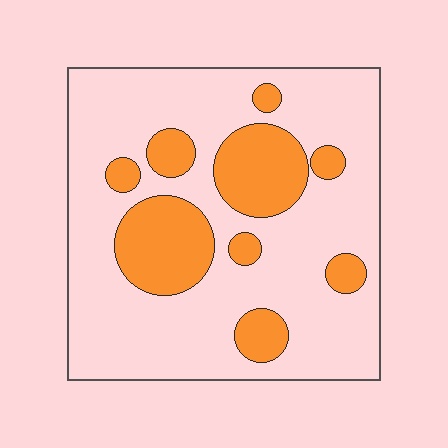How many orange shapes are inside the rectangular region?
9.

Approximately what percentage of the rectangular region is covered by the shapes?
Approximately 25%.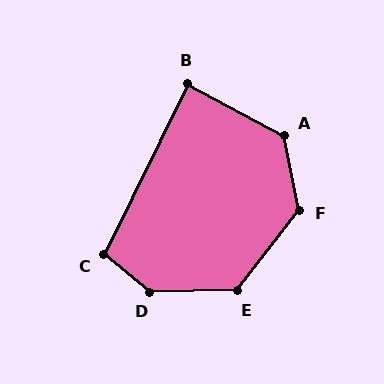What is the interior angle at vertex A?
Approximately 129 degrees (obtuse).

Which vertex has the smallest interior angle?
B, at approximately 88 degrees.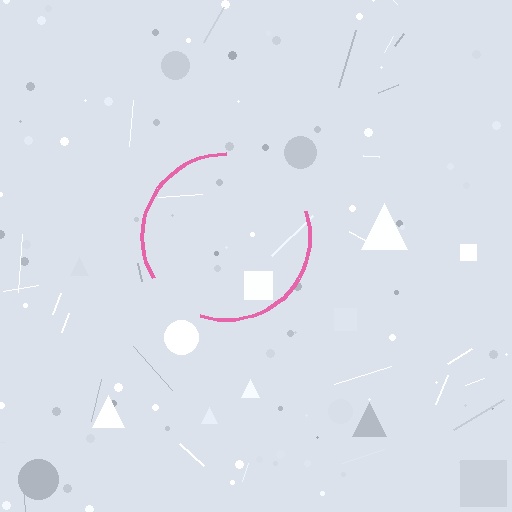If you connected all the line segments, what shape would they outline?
They would outline a circle.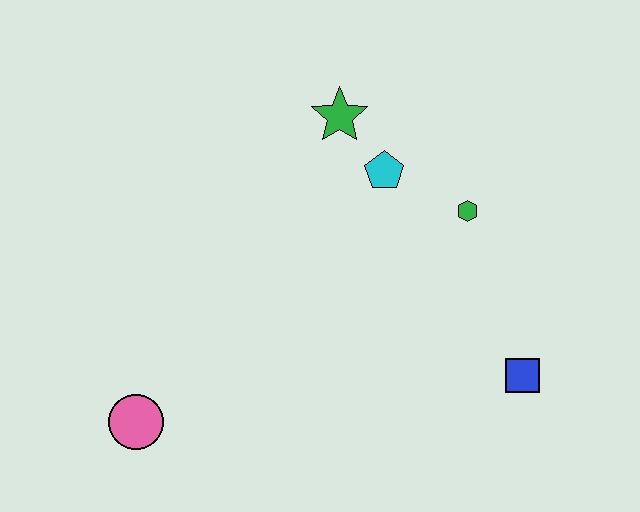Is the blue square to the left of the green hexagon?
No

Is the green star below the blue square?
No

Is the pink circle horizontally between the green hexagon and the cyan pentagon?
No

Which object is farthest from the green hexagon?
The pink circle is farthest from the green hexagon.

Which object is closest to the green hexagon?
The cyan pentagon is closest to the green hexagon.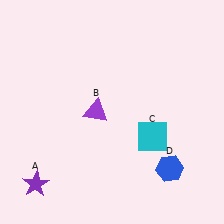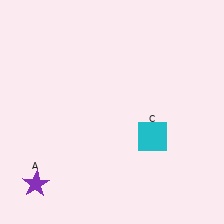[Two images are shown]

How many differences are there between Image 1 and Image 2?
There are 2 differences between the two images.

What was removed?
The blue hexagon (D), the purple triangle (B) were removed in Image 2.